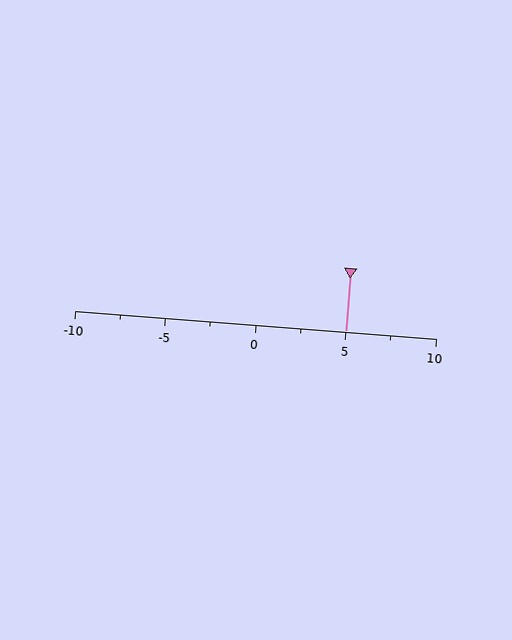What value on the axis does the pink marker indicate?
The marker indicates approximately 5.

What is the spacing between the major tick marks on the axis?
The major ticks are spaced 5 apart.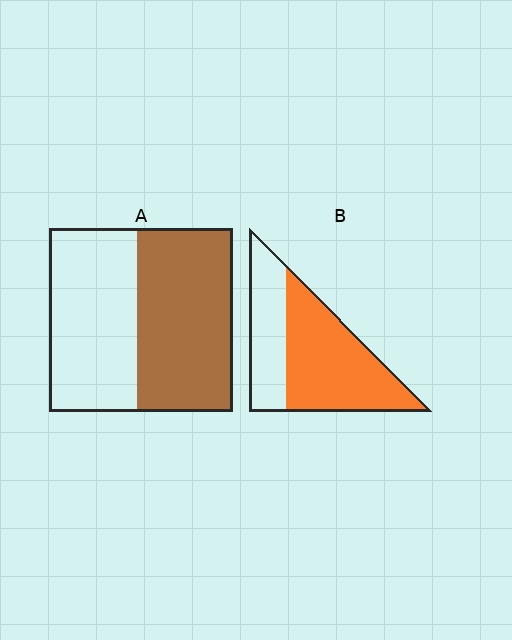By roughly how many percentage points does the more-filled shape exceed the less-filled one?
By roughly 10 percentage points (B over A).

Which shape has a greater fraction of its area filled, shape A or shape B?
Shape B.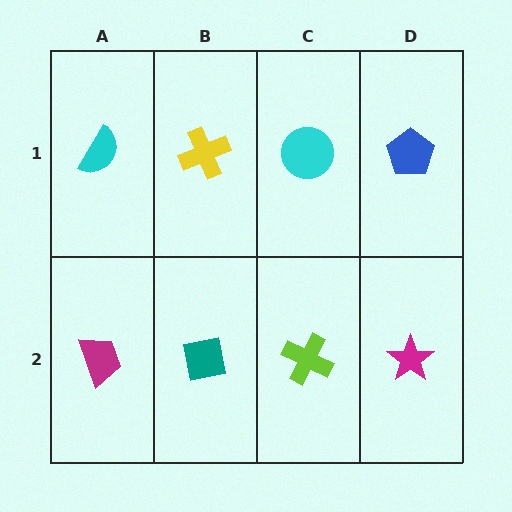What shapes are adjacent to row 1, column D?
A magenta star (row 2, column D), a cyan circle (row 1, column C).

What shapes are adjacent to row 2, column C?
A cyan circle (row 1, column C), a teal square (row 2, column B), a magenta star (row 2, column D).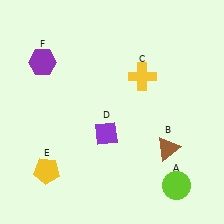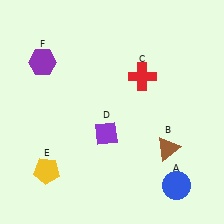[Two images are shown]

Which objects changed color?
A changed from lime to blue. C changed from yellow to red.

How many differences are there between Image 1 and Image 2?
There are 2 differences between the two images.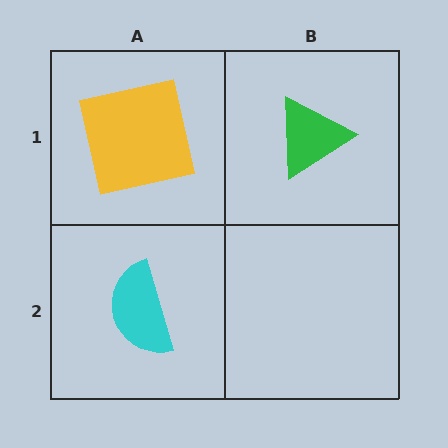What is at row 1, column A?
A yellow square.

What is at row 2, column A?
A cyan semicircle.